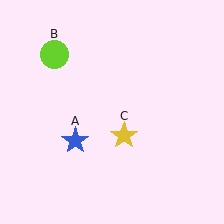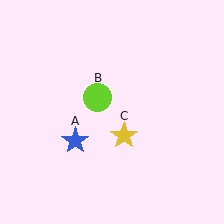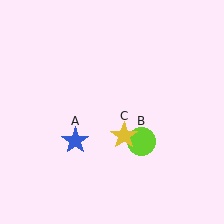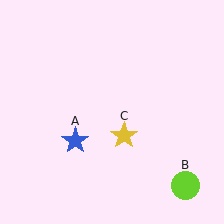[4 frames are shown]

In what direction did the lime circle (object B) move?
The lime circle (object B) moved down and to the right.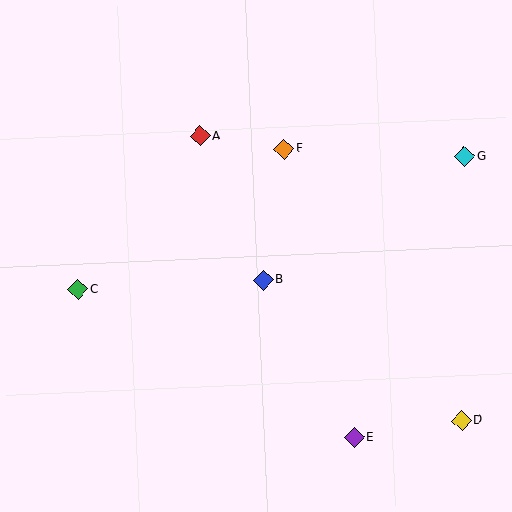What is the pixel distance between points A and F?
The distance between A and F is 85 pixels.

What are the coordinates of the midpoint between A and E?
The midpoint between A and E is at (277, 287).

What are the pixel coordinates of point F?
Point F is at (284, 149).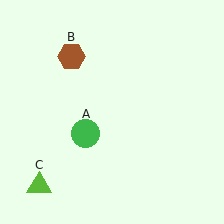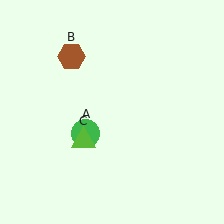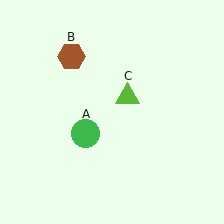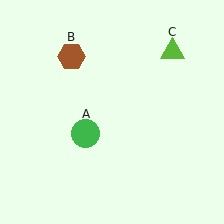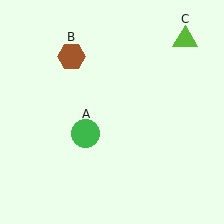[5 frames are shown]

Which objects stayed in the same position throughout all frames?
Green circle (object A) and brown hexagon (object B) remained stationary.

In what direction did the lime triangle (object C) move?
The lime triangle (object C) moved up and to the right.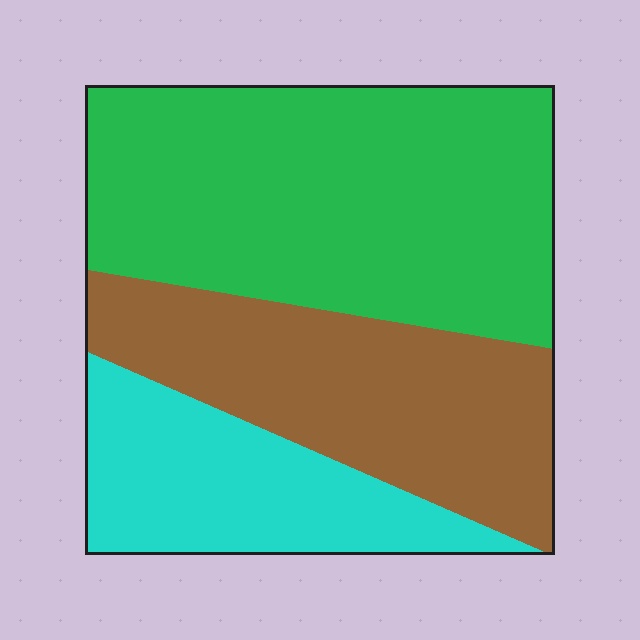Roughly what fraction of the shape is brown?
Brown covers 31% of the shape.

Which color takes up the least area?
Cyan, at roughly 20%.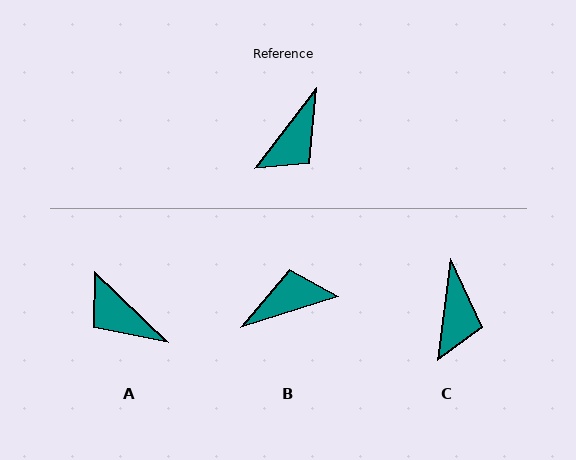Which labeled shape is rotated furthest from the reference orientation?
B, about 145 degrees away.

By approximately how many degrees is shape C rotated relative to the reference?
Approximately 30 degrees counter-clockwise.